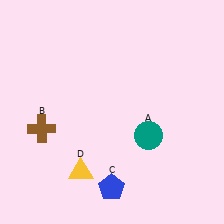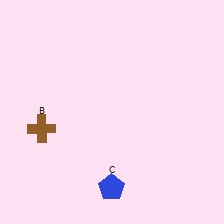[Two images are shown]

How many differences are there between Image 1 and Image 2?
There are 2 differences between the two images.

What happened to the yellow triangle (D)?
The yellow triangle (D) was removed in Image 2. It was in the bottom-left area of Image 1.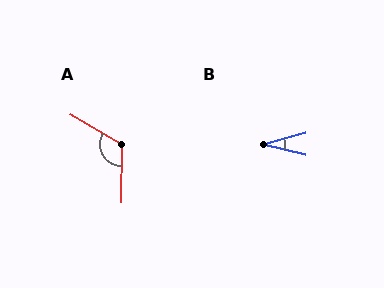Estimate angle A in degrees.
Approximately 120 degrees.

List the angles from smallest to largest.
B (30°), A (120°).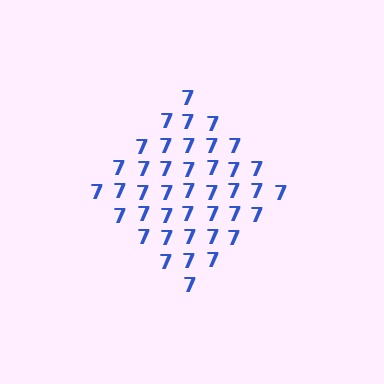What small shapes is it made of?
It is made of small digit 7's.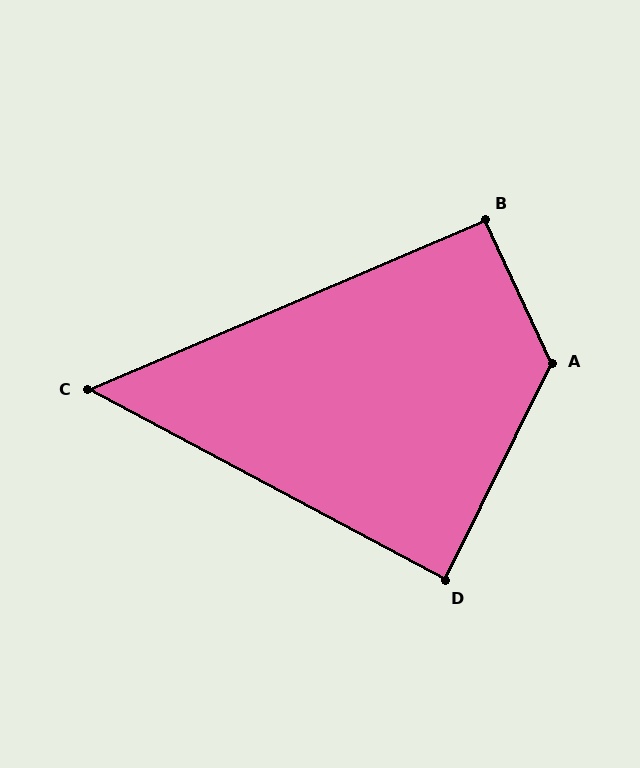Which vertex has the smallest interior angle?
C, at approximately 51 degrees.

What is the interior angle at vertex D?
Approximately 88 degrees (approximately right).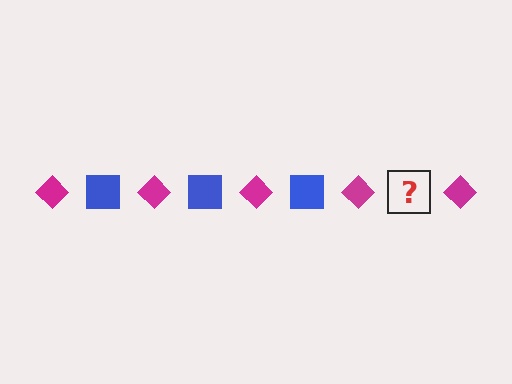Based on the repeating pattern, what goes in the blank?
The blank should be a blue square.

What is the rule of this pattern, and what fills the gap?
The rule is that the pattern alternates between magenta diamond and blue square. The gap should be filled with a blue square.